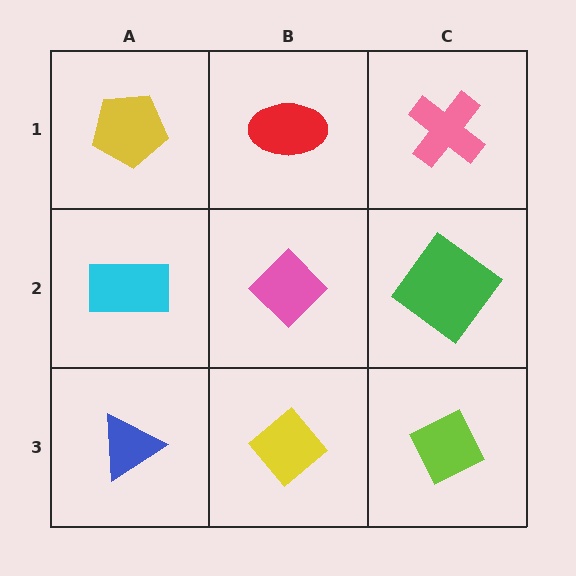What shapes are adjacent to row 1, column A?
A cyan rectangle (row 2, column A), a red ellipse (row 1, column B).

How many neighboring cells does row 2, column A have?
3.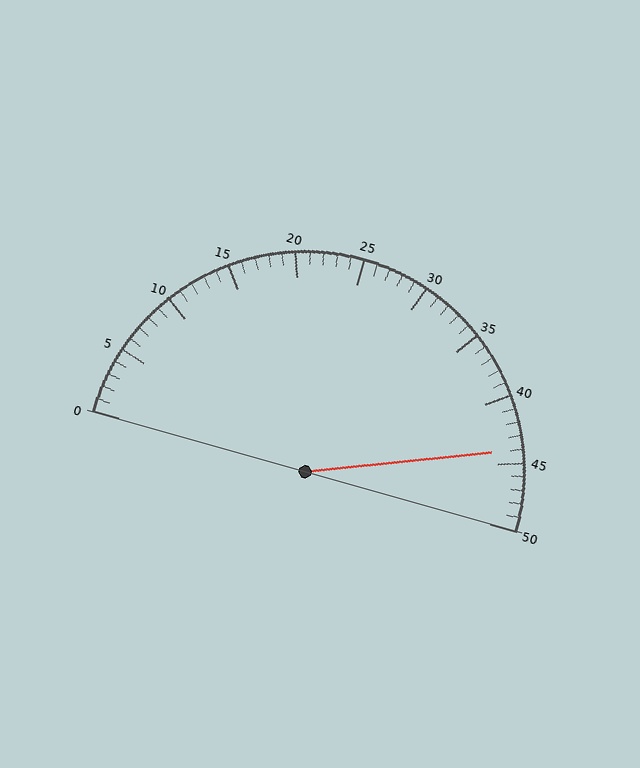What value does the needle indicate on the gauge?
The needle indicates approximately 44.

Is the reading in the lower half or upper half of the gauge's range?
The reading is in the upper half of the range (0 to 50).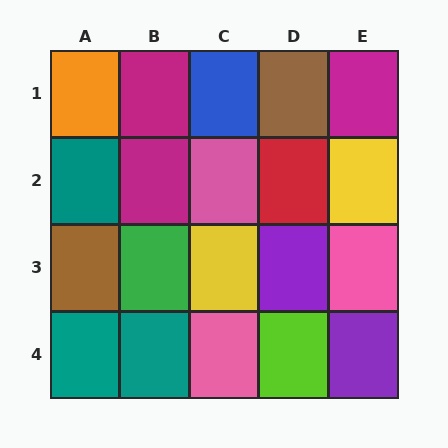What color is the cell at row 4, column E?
Purple.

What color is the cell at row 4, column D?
Lime.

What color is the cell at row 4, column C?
Pink.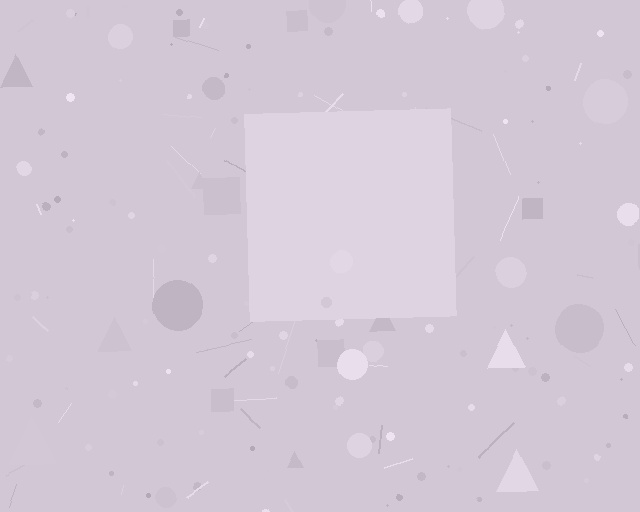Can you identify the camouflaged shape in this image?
The camouflaged shape is a square.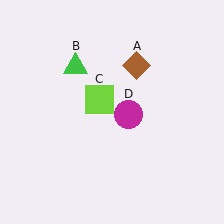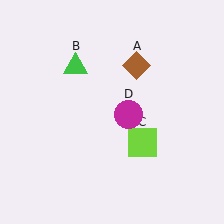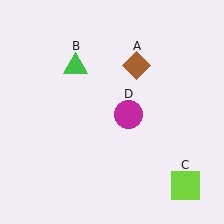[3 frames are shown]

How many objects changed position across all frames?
1 object changed position: lime square (object C).